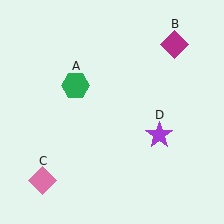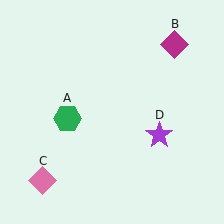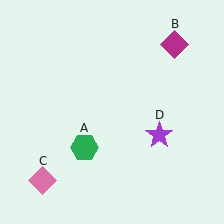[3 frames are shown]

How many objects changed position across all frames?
1 object changed position: green hexagon (object A).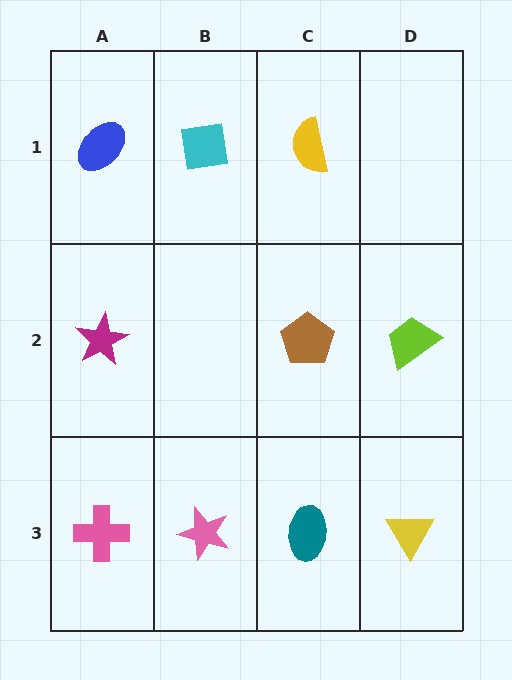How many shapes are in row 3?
4 shapes.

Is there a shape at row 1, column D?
No, that cell is empty.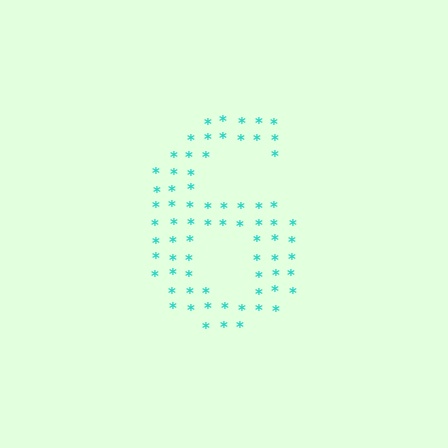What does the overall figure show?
The overall figure shows the digit 6.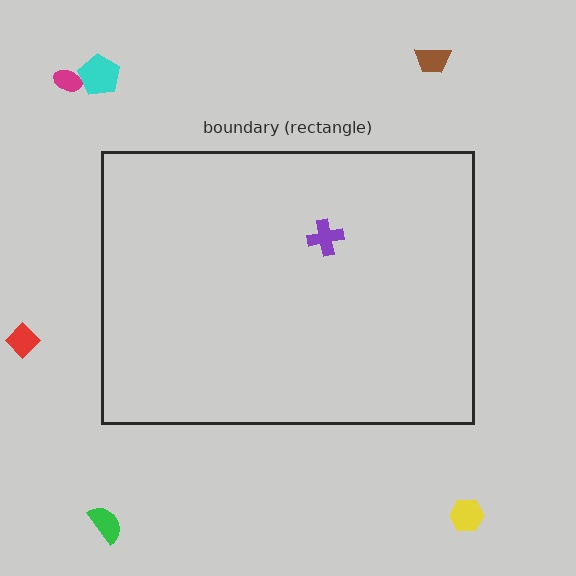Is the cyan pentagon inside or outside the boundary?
Outside.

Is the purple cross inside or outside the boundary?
Inside.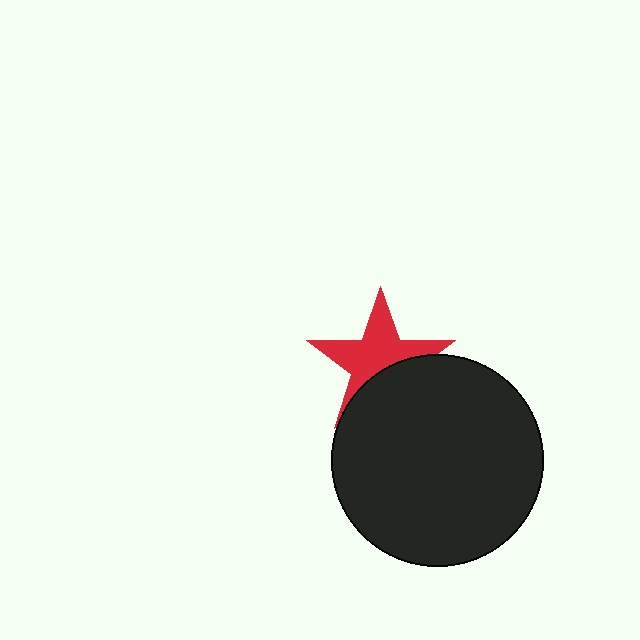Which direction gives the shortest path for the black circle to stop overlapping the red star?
Moving down gives the shortest separation.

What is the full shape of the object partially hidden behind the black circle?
The partially hidden object is a red star.